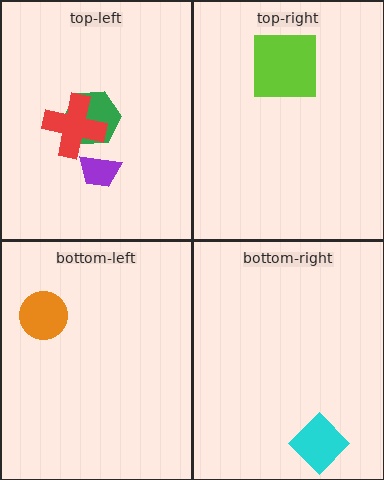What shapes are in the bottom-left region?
The orange circle.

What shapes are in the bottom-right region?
The cyan diamond.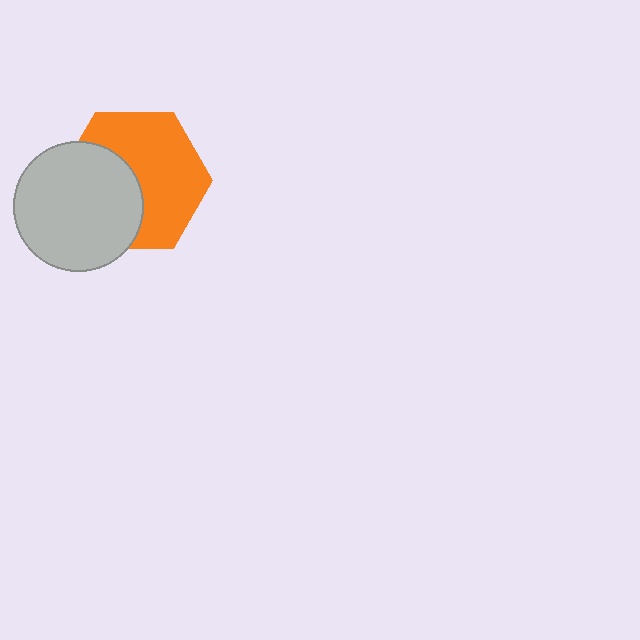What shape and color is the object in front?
The object in front is a light gray circle.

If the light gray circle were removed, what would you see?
You would see the complete orange hexagon.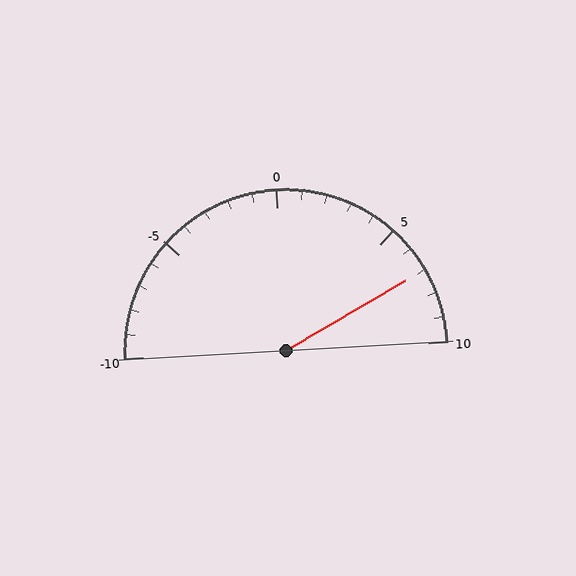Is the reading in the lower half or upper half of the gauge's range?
The reading is in the upper half of the range (-10 to 10).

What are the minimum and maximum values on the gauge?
The gauge ranges from -10 to 10.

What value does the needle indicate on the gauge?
The needle indicates approximately 7.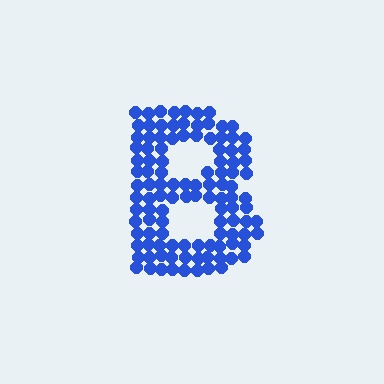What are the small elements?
The small elements are circles.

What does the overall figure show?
The overall figure shows the letter B.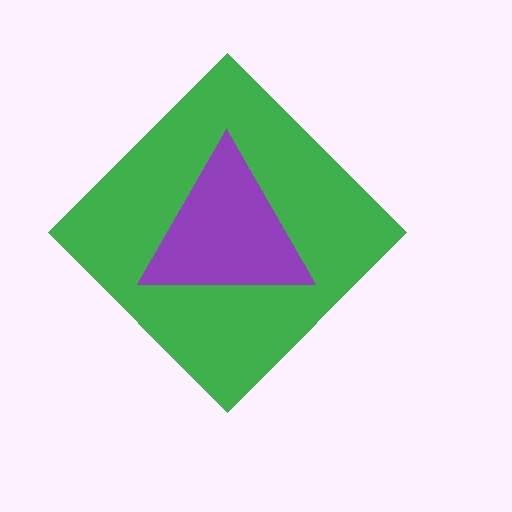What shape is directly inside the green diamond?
The purple triangle.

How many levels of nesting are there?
2.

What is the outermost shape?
The green diamond.